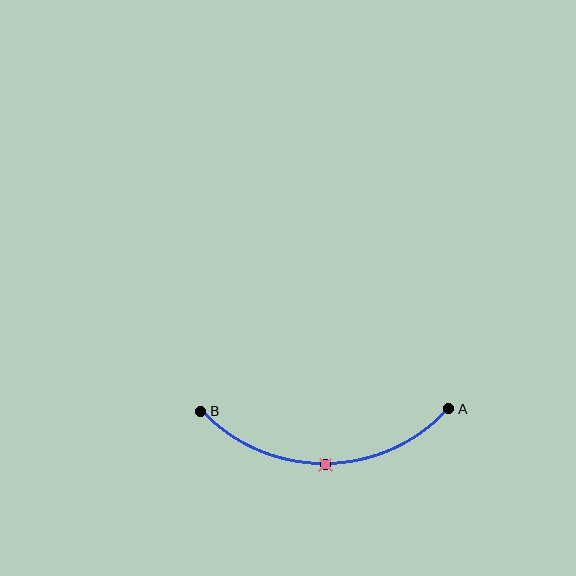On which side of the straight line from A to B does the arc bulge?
The arc bulges below the straight line connecting A and B.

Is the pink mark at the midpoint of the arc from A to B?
Yes. The pink mark lies on the arc at equal arc-length from both A and B — it is the arc midpoint.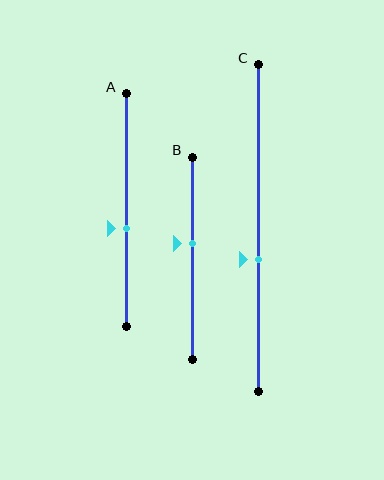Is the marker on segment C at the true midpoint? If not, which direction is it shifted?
No, the marker on segment C is shifted downward by about 10% of the segment length.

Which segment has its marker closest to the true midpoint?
Segment B has its marker closest to the true midpoint.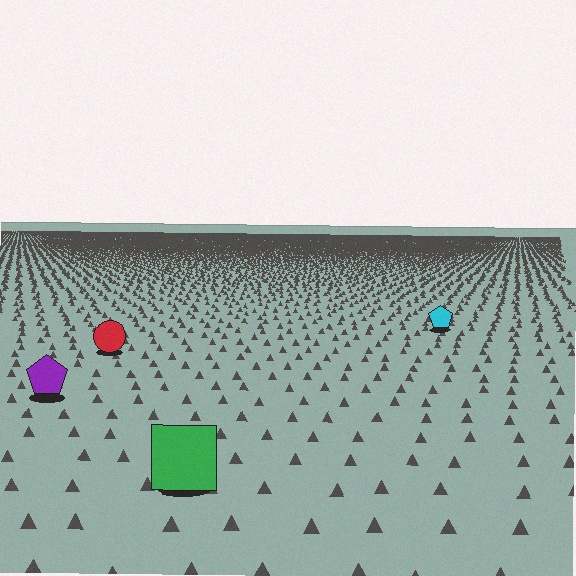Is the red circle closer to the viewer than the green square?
No. The green square is closer — you can tell from the texture gradient: the ground texture is coarser near it.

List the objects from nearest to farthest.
From nearest to farthest: the green square, the purple pentagon, the red circle, the cyan pentagon.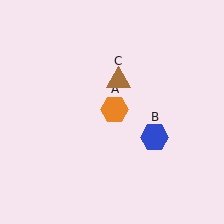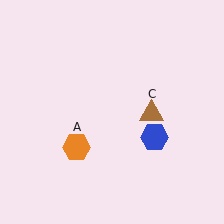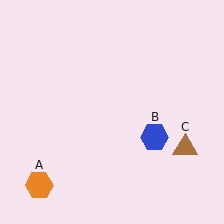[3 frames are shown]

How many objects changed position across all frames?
2 objects changed position: orange hexagon (object A), brown triangle (object C).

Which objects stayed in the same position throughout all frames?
Blue hexagon (object B) remained stationary.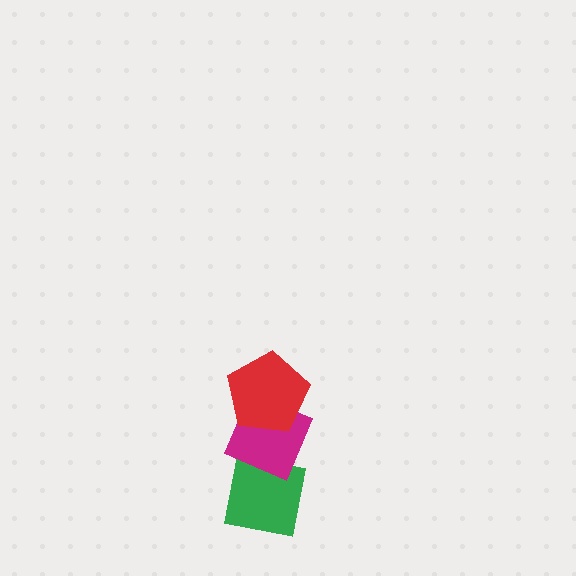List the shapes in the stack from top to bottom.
From top to bottom: the red pentagon, the magenta diamond, the green square.